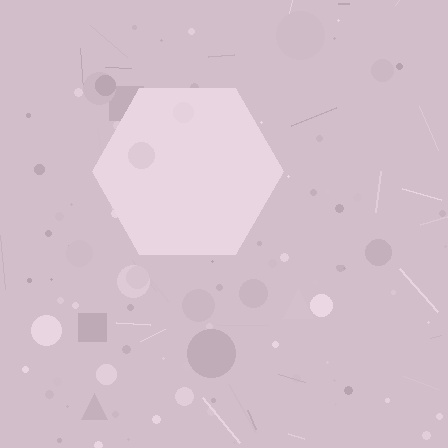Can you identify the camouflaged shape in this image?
The camouflaged shape is a hexagon.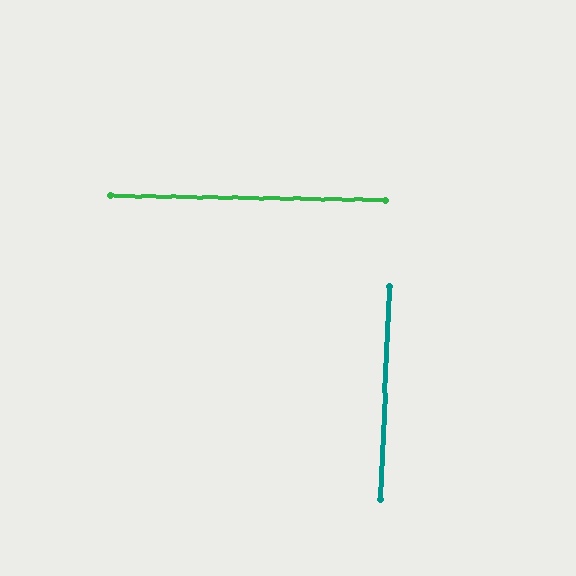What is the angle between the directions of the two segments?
Approximately 88 degrees.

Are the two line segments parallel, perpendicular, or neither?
Perpendicular — they meet at approximately 88°.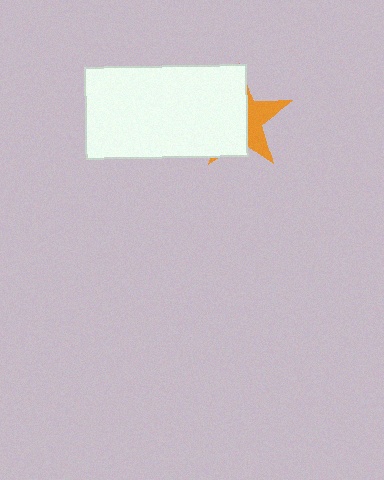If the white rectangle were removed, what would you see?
You would see the complete orange star.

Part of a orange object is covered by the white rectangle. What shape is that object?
It is a star.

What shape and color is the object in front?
The object in front is a white rectangle.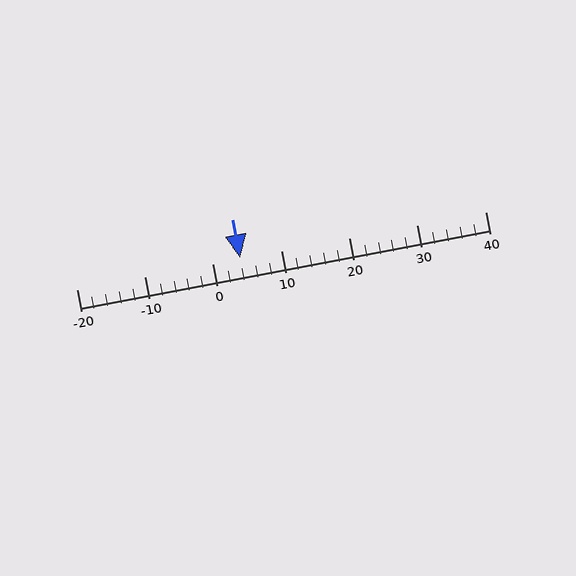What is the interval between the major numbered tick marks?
The major tick marks are spaced 10 units apart.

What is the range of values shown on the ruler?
The ruler shows values from -20 to 40.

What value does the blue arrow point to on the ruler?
The blue arrow points to approximately 4.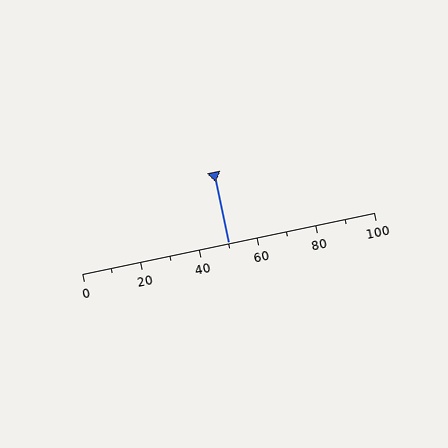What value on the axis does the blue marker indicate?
The marker indicates approximately 50.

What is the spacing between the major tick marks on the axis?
The major ticks are spaced 20 apart.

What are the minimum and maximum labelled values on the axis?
The axis runs from 0 to 100.